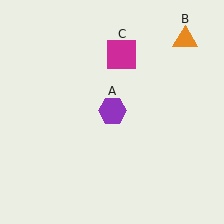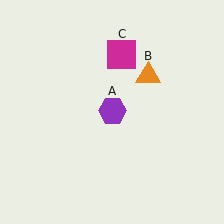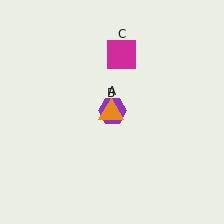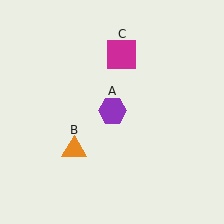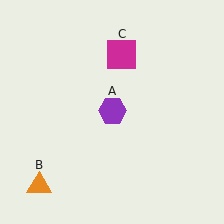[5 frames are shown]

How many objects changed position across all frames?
1 object changed position: orange triangle (object B).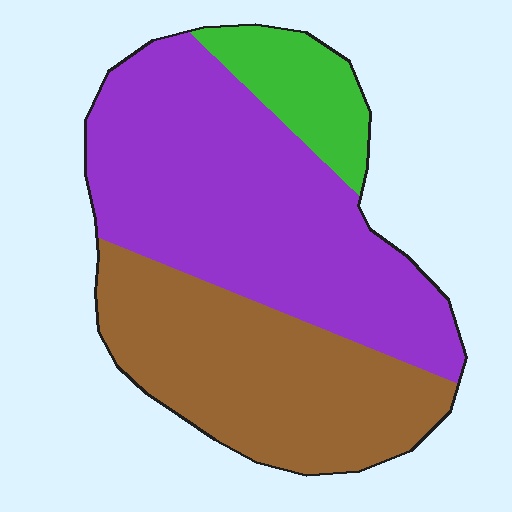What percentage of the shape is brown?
Brown covers about 35% of the shape.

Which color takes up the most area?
Purple, at roughly 50%.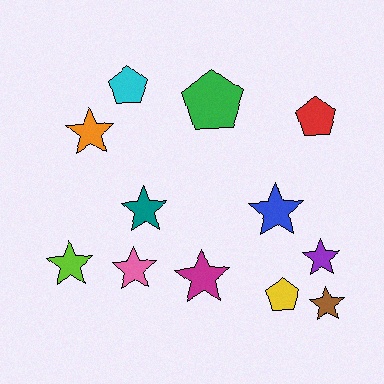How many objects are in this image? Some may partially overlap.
There are 12 objects.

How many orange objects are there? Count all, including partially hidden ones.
There is 1 orange object.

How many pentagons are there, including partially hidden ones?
There are 4 pentagons.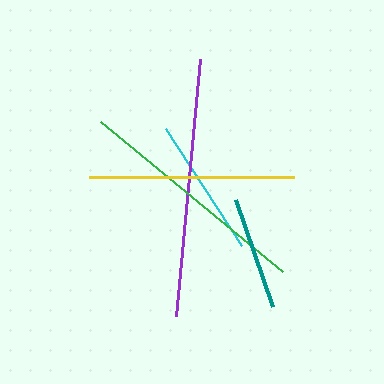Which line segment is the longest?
The purple line is the longest at approximately 259 pixels.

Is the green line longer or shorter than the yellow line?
The green line is longer than the yellow line.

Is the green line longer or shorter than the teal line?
The green line is longer than the teal line.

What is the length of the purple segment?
The purple segment is approximately 259 pixels long.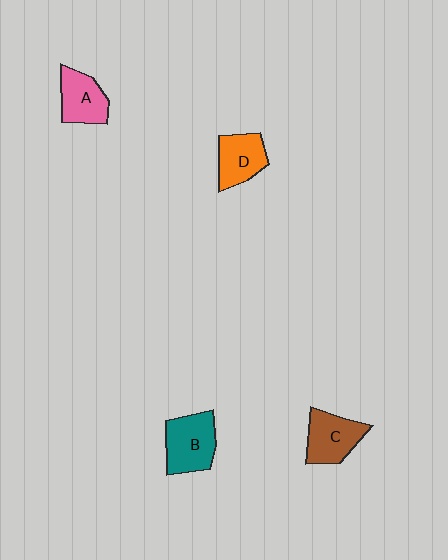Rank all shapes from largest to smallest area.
From largest to smallest: B (teal), C (brown), D (orange), A (pink).